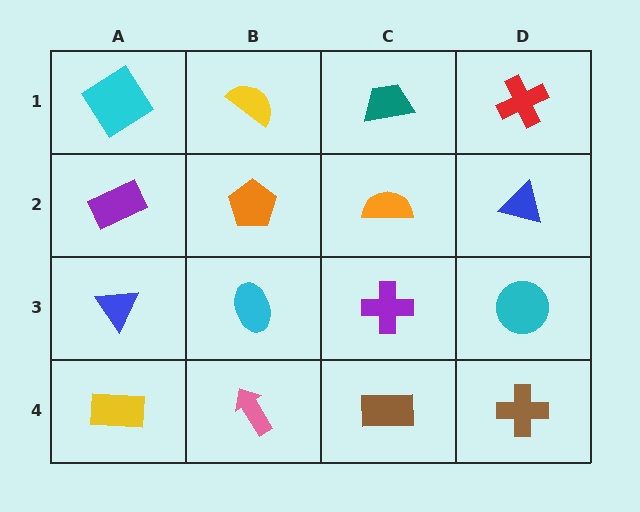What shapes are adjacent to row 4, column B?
A cyan ellipse (row 3, column B), a yellow rectangle (row 4, column A), a brown rectangle (row 4, column C).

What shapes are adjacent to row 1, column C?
An orange semicircle (row 2, column C), a yellow semicircle (row 1, column B), a red cross (row 1, column D).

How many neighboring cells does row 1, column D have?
2.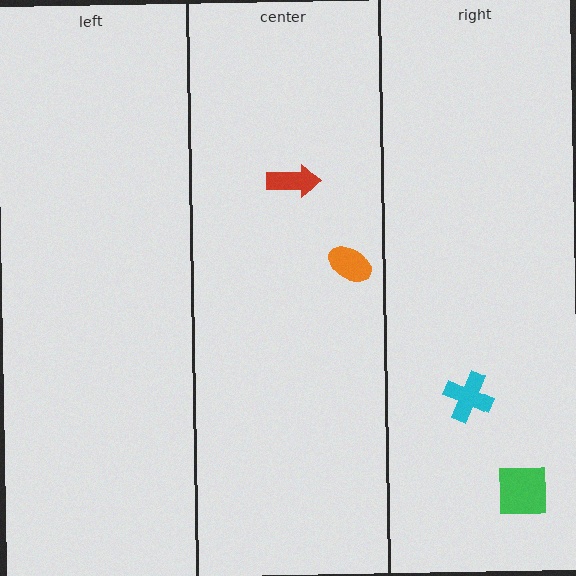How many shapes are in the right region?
2.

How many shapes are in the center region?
2.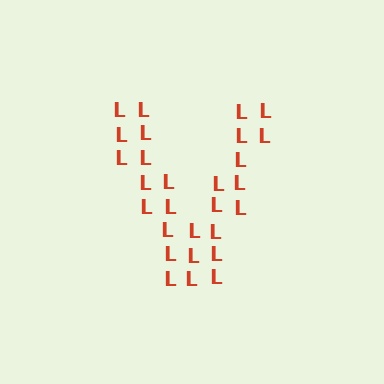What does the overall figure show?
The overall figure shows the letter V.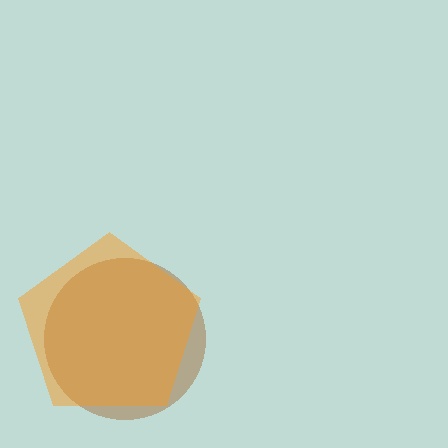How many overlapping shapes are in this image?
There are 2 overlapping shapes in the image.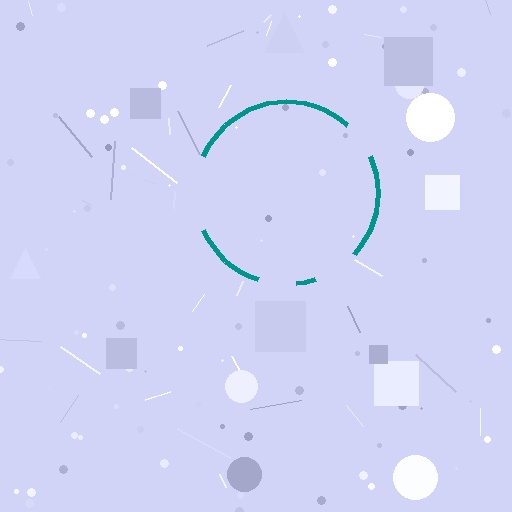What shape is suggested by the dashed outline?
The dashed outline suggests a circle.